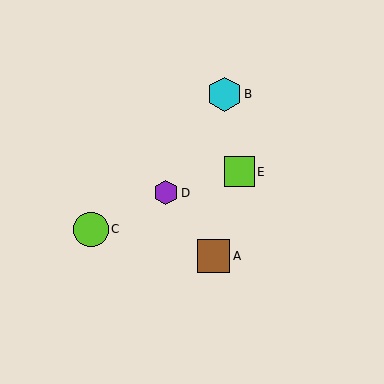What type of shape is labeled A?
Shape A is a brown square.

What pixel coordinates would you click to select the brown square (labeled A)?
Click at (214, 256) to select the brown square A.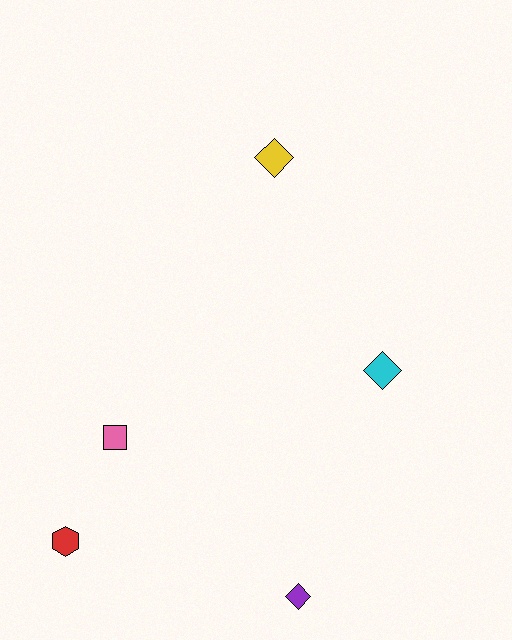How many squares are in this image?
There is 1 square.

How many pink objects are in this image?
There is 1 pink object.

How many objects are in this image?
There are 5 objects.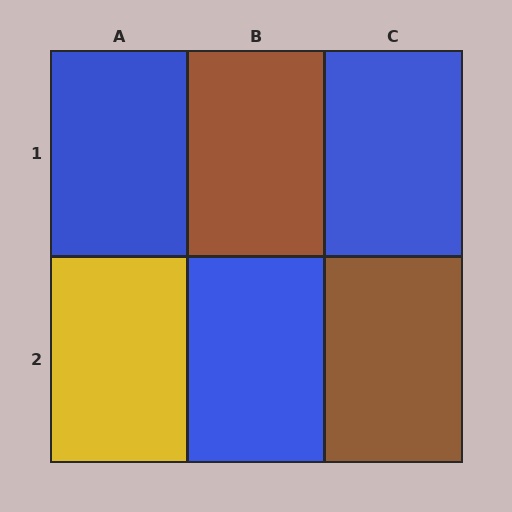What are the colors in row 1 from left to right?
Blue, brown, blue.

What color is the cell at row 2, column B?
Blue.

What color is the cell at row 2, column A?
Yellow.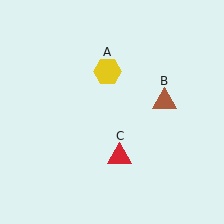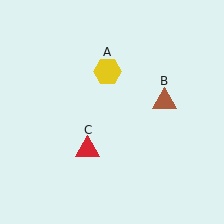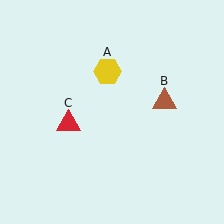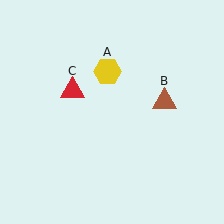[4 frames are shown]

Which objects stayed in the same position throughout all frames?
Yellow hexagon (object A) and brown triangle (object B) remained stationary.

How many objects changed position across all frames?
1 object changed position: red triangle (object C).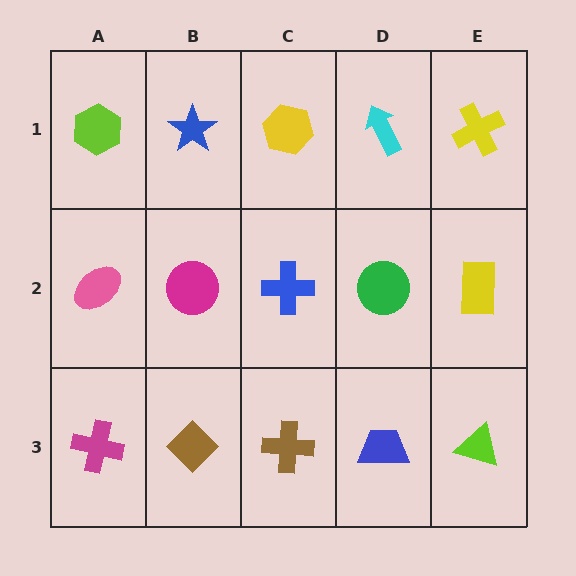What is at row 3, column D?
A blue trapezoid.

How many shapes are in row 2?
5 shapes.